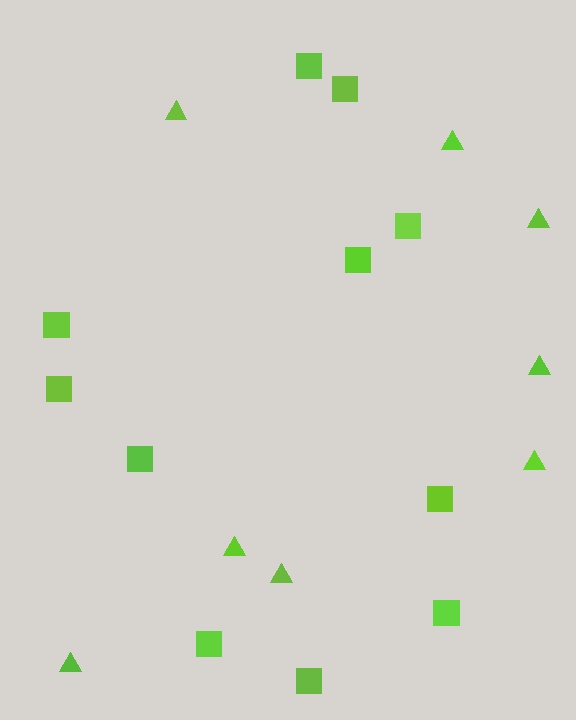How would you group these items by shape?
There are 2 groups: one group of triangles (8) and one group of squares (11).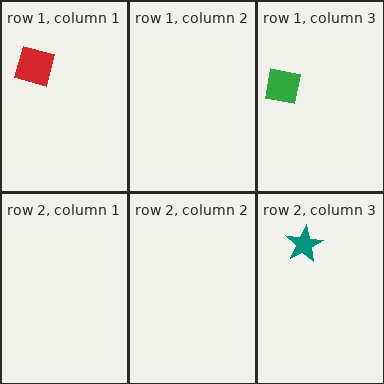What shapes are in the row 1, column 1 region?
The red square.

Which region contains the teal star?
The row 2, column 3 region.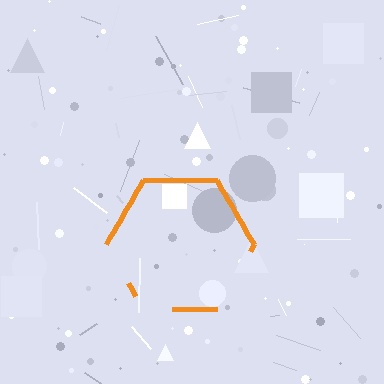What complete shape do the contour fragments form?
The contour fragments form a hexagon.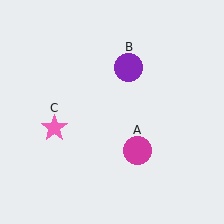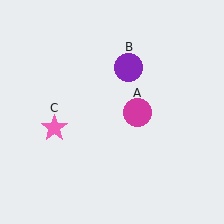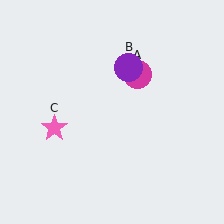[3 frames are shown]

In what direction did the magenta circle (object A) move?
The magenta circle (object A) moved up.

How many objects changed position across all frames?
1 object changed position: magenta circle (object A).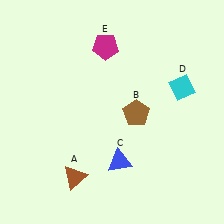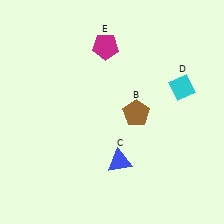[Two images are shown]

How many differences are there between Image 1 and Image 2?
There is 1 difference between the two images.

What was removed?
The brown triangle (A) was removed in Image 2.